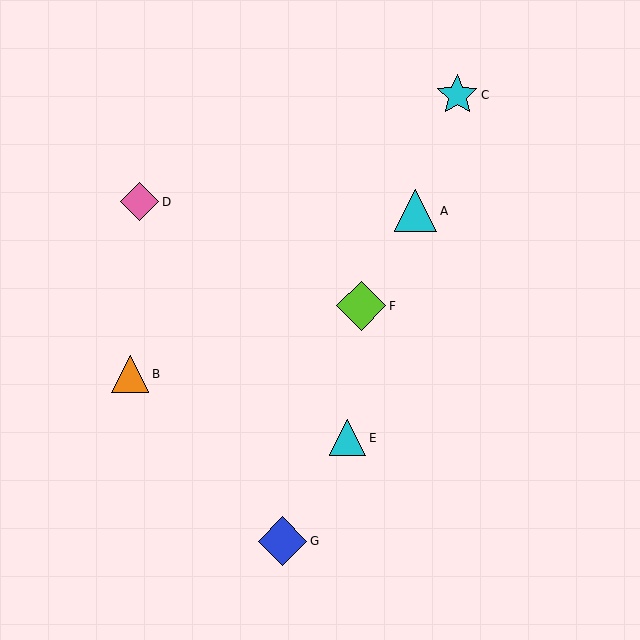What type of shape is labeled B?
Shape B is an orange triangle.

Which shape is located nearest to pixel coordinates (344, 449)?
The cyan triangle (labeled E) at (348, 438) is nearest to that location.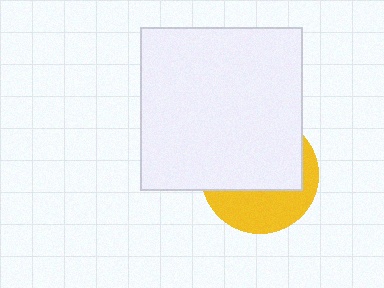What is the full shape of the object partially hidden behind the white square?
The partially hidden object is a yellow circle.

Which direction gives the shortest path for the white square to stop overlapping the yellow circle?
Moving up gives the shortest separation.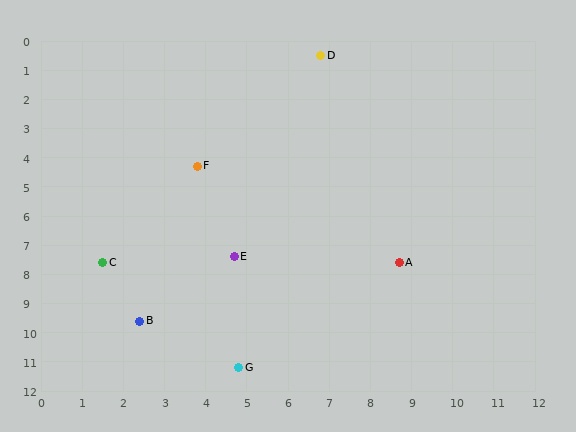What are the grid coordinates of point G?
Point G is at approximately (4.8, 11.2).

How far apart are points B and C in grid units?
Points B and C are about 2.2 grid units apart.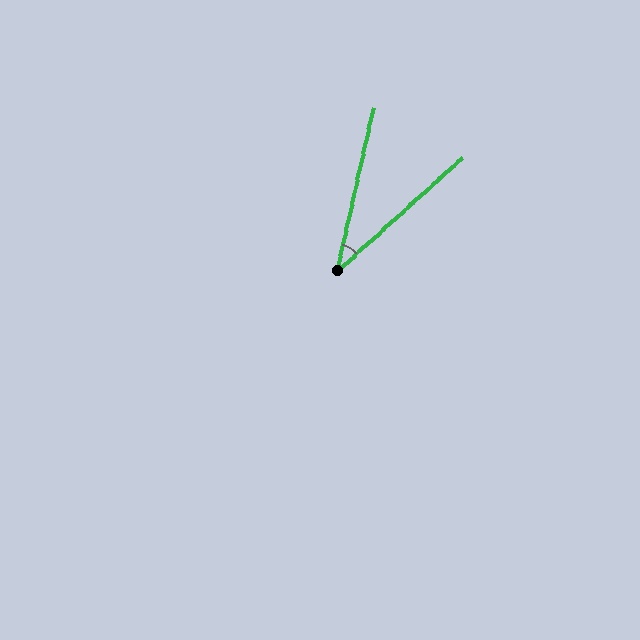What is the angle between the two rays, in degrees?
Approximately 35 degrees.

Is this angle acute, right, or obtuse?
It is acute.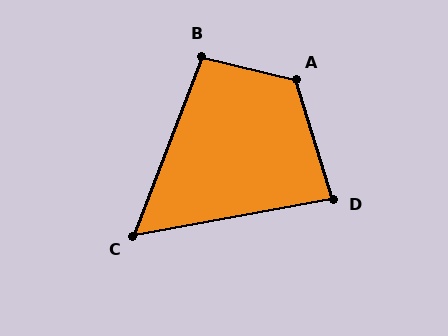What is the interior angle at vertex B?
Approximately 97 degrees (obtuse).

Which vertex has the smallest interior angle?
C, at approximately 59 degrees.